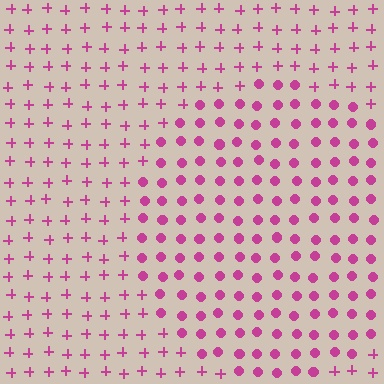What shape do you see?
I see a circle.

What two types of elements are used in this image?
The image uses circles inside the circle region and plus signs outside it.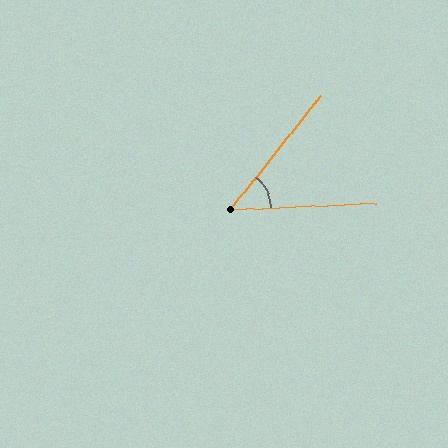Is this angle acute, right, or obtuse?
It is acute.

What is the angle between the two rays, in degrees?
Approximately 49 degrees.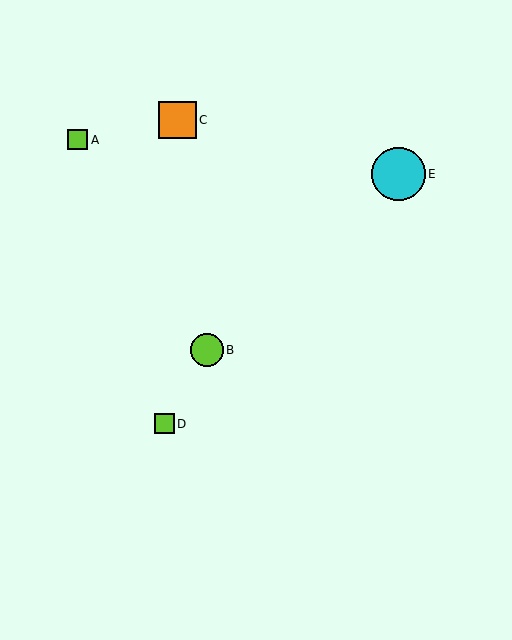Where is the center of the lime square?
The center of the lime square is at (78, 140).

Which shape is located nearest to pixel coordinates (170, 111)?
The orange square (labeled C) at (177, 120) is nearest to that location.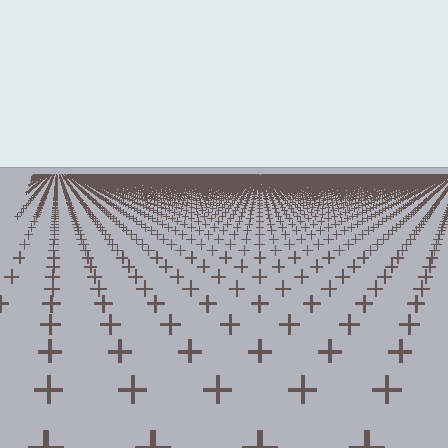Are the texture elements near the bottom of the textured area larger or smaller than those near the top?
Larger. Near the bottom, elements are closer to the viewer and appear at a bigger on-screen size.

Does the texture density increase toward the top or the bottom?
Density increases toward the top.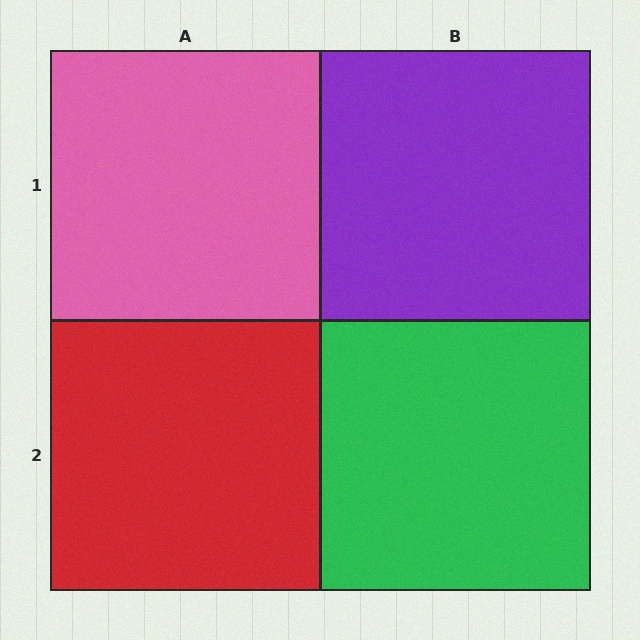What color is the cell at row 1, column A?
Pink.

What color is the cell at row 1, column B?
Purple.